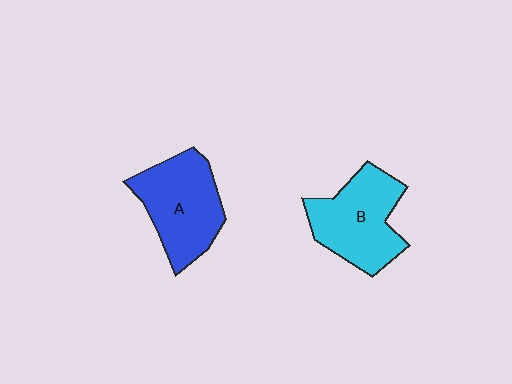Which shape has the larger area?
Shape A (blue).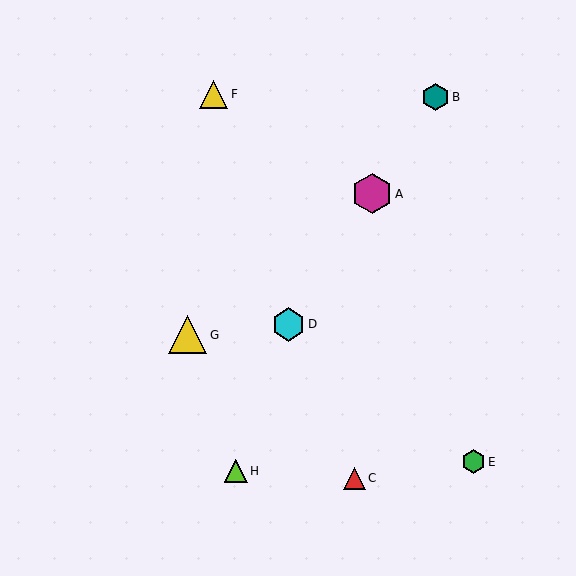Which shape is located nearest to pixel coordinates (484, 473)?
The green hexagon (labeled E) at (474, 462) is nearest to that location.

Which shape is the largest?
The magenta hexagon (labeled A) is the largest.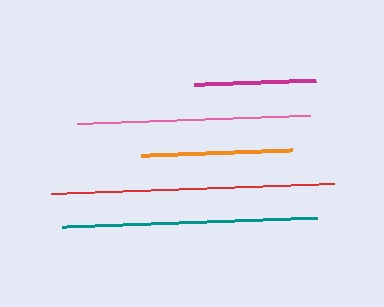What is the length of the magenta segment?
The magenta segment is approximately 122 pixels long.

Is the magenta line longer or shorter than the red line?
The red line is longer than the magenta line.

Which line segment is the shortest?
The magenta line is the shortest at approximately 122 pixels.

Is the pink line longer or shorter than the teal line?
The teal line is longer than the pink line.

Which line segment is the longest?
The red line is the longest at approximately 283 pixels.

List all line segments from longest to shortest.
From longest to shortest: red, teal, pink, orange, magenta.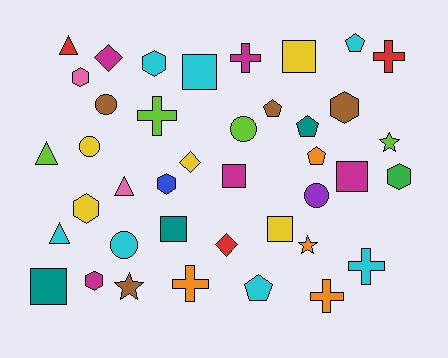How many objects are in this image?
There are 40 objects.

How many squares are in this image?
There are 7 squares.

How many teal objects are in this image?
There are 3 teal objects.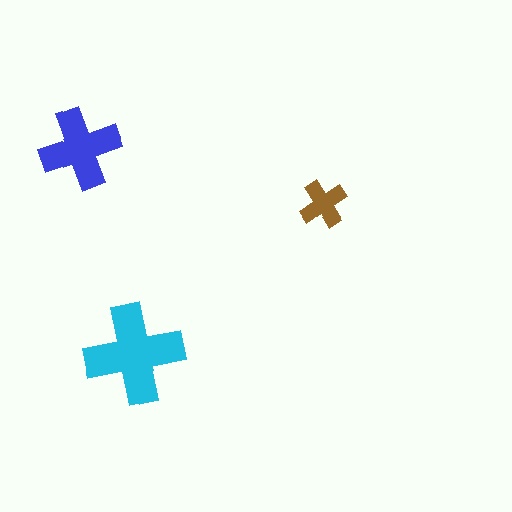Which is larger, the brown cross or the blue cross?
The blue one.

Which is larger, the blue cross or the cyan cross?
The cyan one.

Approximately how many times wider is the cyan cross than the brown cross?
About 2 times wider.